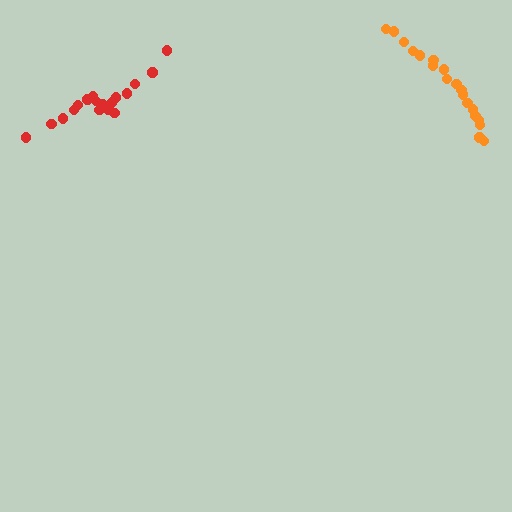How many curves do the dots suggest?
There are 2 distinct paths.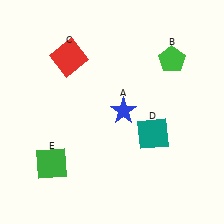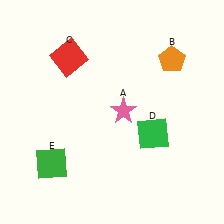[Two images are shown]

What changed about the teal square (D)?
In Image 1, D is teal. In Image 2, it changed to green.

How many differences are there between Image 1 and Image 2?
There are 3 differences between the two images.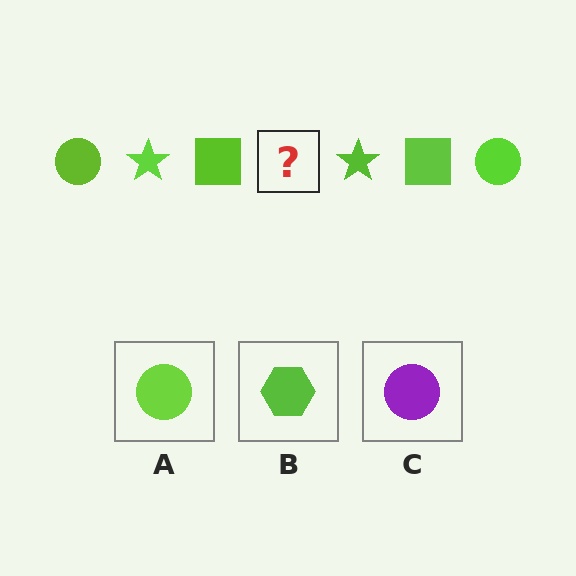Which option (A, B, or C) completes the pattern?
A.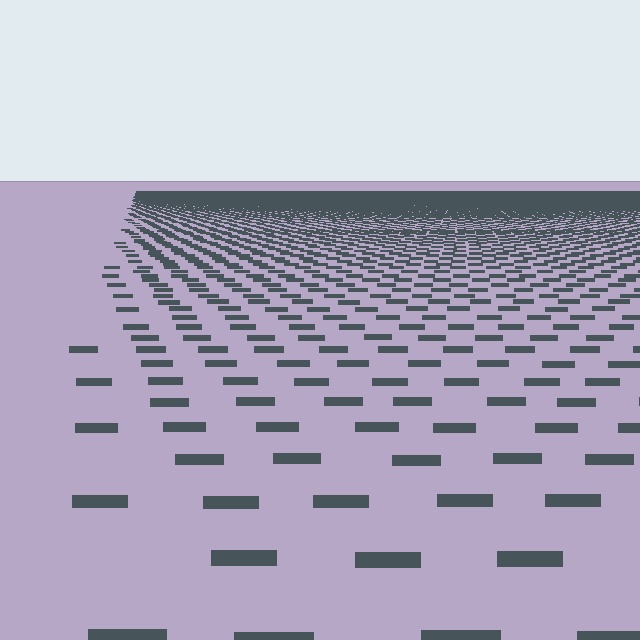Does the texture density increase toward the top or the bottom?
Density increases toward the top.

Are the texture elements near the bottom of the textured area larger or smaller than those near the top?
Larger. Near the bottom, elements are closer to the viewer and appear at a bigger on-screen size.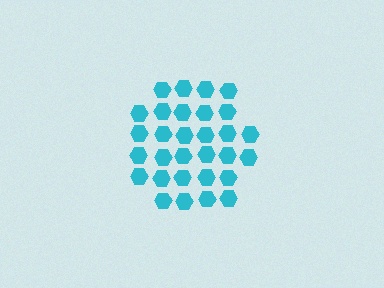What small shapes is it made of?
It is made of small hexagons.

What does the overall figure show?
The overall figure shows a hexagon.